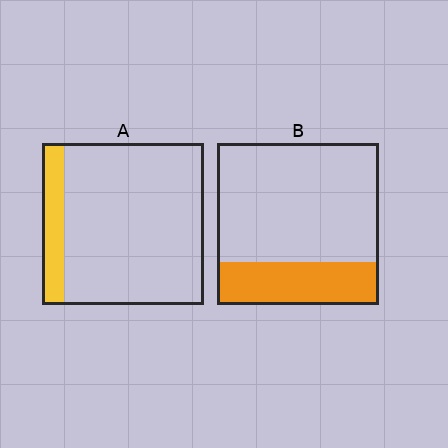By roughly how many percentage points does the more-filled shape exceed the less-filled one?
By roughly 15 percentage points (B over A).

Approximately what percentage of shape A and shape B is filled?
A is approximately 15% and B is approximately 25%.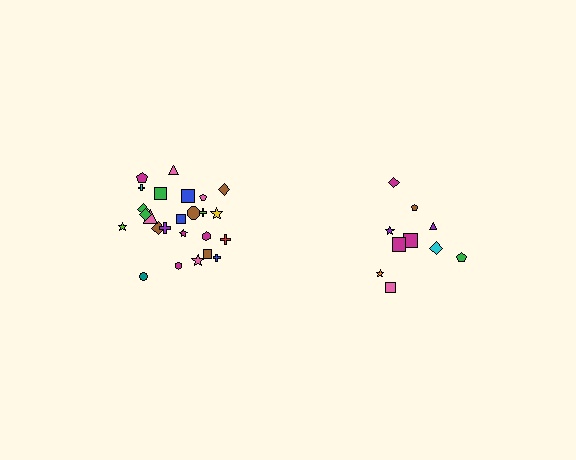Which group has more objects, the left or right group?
The left group.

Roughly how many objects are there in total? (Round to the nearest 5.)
Roughly 35 objects in total.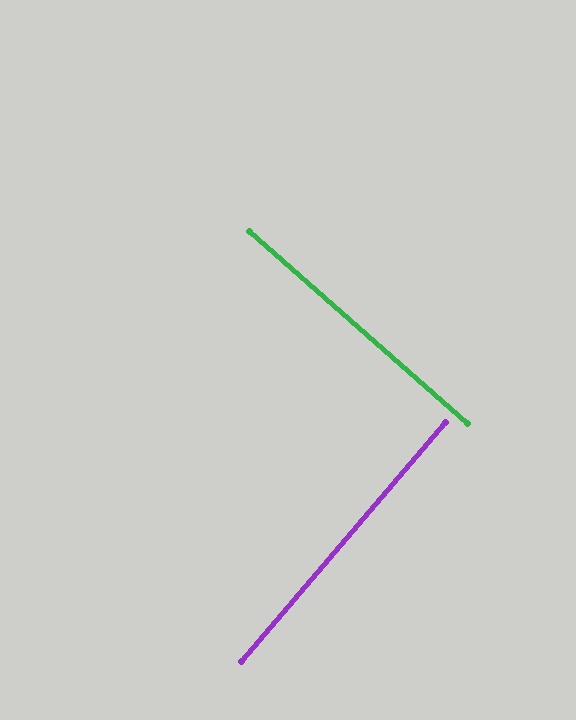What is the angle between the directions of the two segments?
Approximately 89 degrees.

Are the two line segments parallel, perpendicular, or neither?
Perpendicular — they meet at approximately 89°.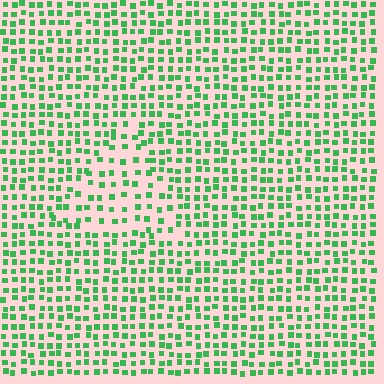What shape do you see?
I see a triangle.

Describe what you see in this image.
The image contains small green elements arranged at two different densities. A triangle-shaped region is visible where the elements are less densely packed than the surrounding area.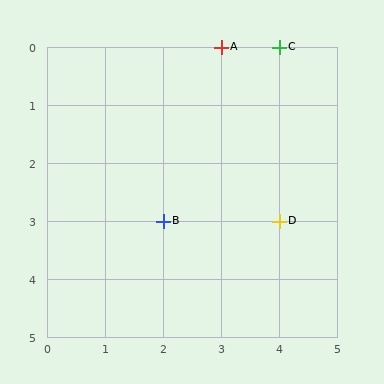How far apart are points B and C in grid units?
Points B and C are 2 columns and 3 rows apart (about 3.6 grid units diagonally).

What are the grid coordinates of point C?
Point C is at grid coordinates (4, 0).